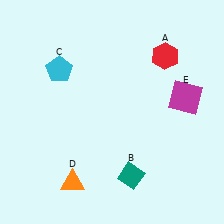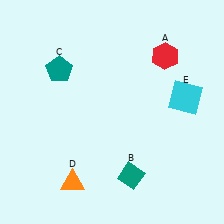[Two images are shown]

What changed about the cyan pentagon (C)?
In Image 1, C is cyan. In Image 2, it changed to teal.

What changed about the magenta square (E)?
In Image 1, E is magenta. In Image 2, it changed to cyan.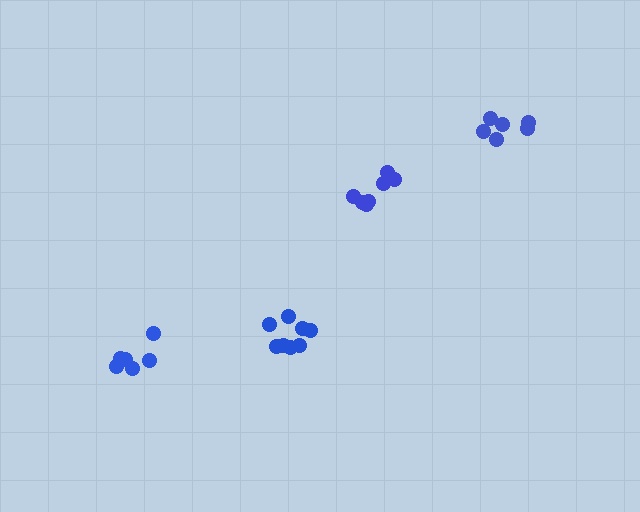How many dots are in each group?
Group 1: 6 dots, Group 2: 8 dots, Group 3: 6 dots, Group 4: 7 dots (27 total).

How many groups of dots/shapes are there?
There are 4 groups.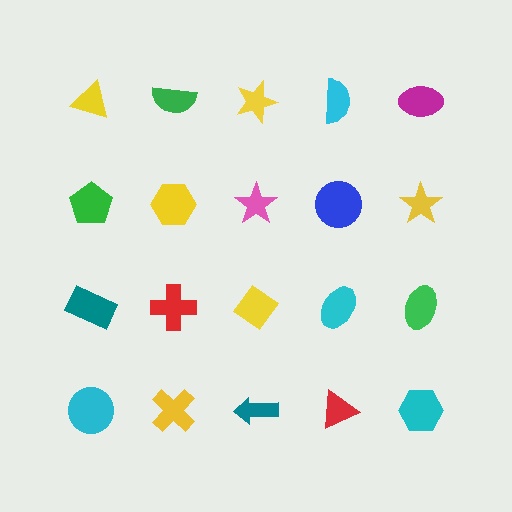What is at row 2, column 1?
A green pentagon.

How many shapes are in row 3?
5 shapes.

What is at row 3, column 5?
A green ellipse.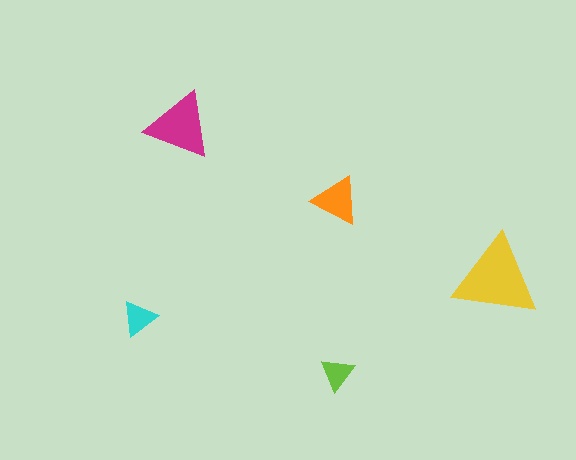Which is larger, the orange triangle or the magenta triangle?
The magenta one.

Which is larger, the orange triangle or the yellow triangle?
The yellow one.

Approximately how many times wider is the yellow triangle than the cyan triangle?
About 2.5 times wider.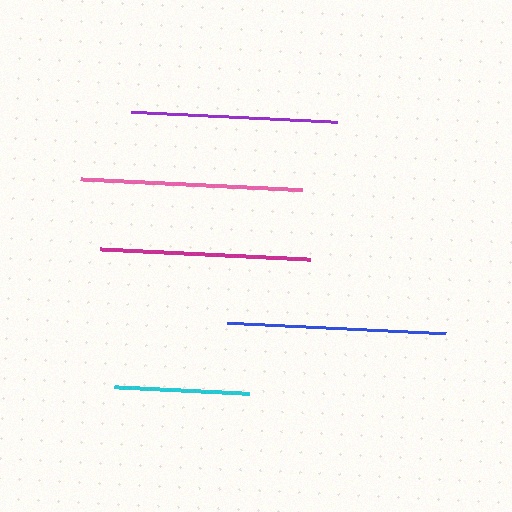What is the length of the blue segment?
The blue segment is approximately 219 pixels long.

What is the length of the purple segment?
The purple segment is approximately 205 pixels long.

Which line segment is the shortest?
The cyan line is the shortest at approximately 135 pixels.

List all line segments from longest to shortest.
From longest to shortest: pink, blue, magenta, purple, cyan.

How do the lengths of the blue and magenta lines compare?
The blue and magenta lines are approximately the same length.